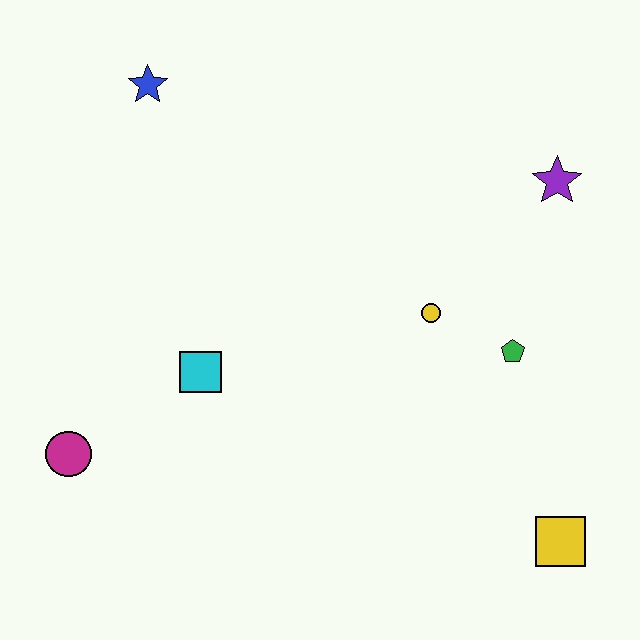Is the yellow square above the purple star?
No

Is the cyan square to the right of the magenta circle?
Yes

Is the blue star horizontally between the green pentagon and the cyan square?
No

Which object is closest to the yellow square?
The green pentagon is closest to the yellow square.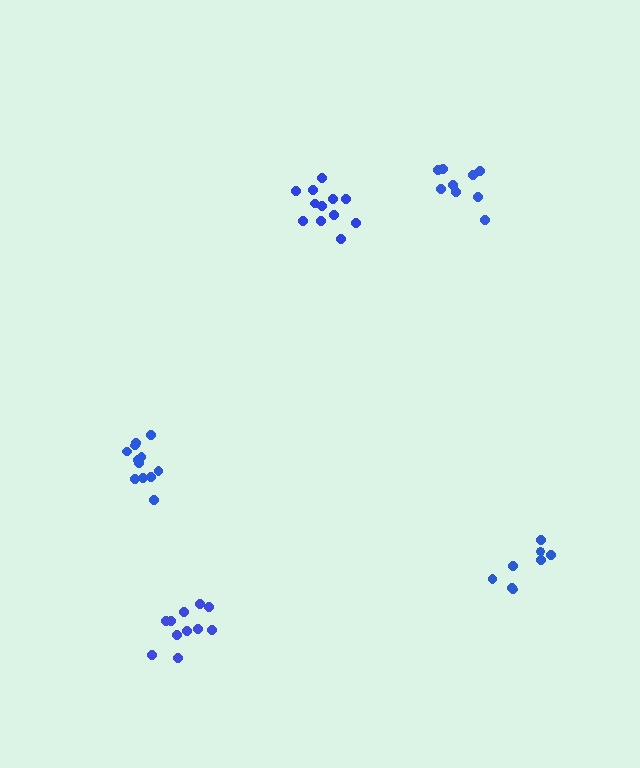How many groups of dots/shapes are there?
There are 5 groups.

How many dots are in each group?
Group 1: 12 dots, Group 2: 12 dots, Group 3: 8 dots, Group 4: 9 dots, Group 5: 11 dots (52 total).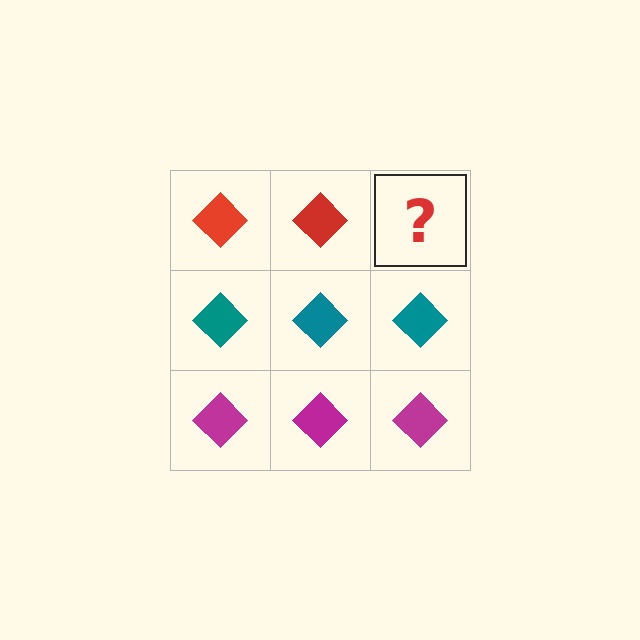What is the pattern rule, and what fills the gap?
The rule is that each row has a consistent color. The gap should be filled with a red diamond.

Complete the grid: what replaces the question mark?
The question mark should be replaced with a red diamond.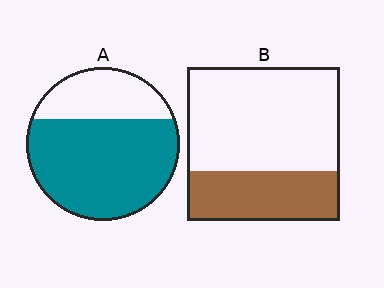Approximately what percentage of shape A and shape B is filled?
A is approximately 70% and B is approximately 30%.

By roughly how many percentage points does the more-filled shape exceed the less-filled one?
By roughly 40 percentage points (A over B).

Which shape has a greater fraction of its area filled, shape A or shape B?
Shape A.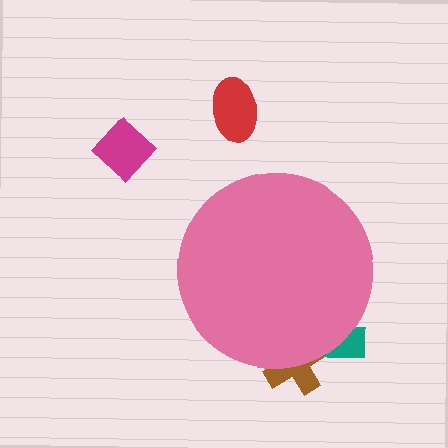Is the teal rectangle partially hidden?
Yes, the teal rectangle is partially hidden behind the pink circle.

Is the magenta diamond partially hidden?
No, the magenta diamond is fully visible.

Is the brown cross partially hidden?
Yes, the brown cross is partially hidden behind the pink circle.